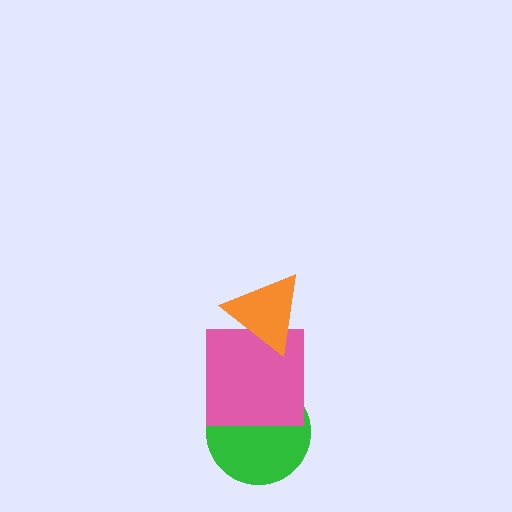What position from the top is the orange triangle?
The orange triangle is 1st from the top.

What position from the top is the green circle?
The green circle is 3rd from the top.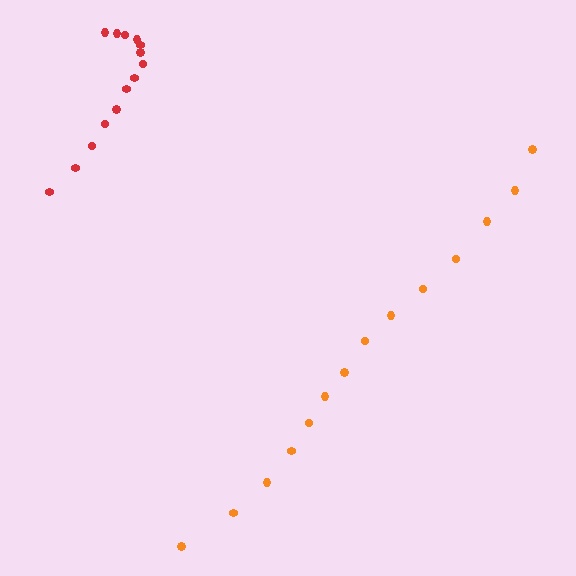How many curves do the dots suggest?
There are 2 distinct paths.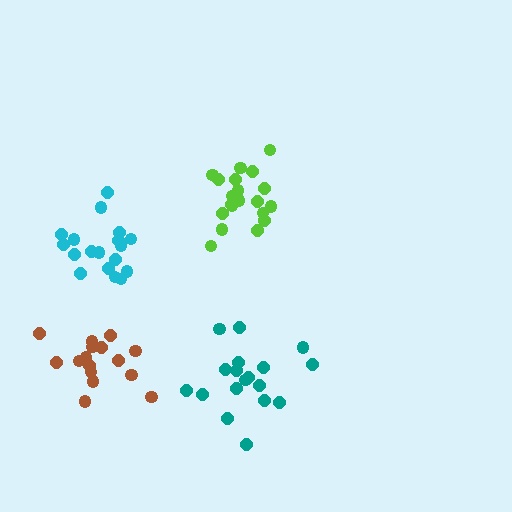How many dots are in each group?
Group 1: 16 dots, Group 2: 18 dots, Group 3: 18 dots, Group 4: 20 dots (72 total).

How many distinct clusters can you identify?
There are 4 distinct clusters.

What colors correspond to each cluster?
The clusters are colored: brown, teal, cyan, lime.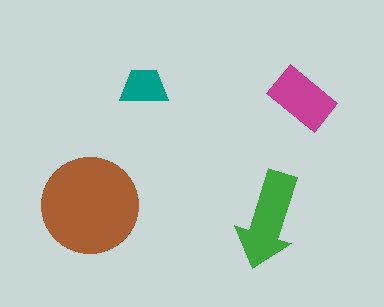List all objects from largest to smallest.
The brown circle, the green arrow, the magenta rectangle, the teal trapezoid.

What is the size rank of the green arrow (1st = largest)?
2nd.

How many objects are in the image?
There are 4 objects in the image.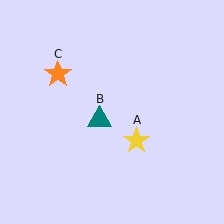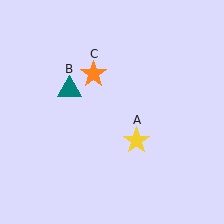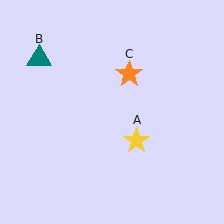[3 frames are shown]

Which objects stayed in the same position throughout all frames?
Yellow star (object A) remained stationary.